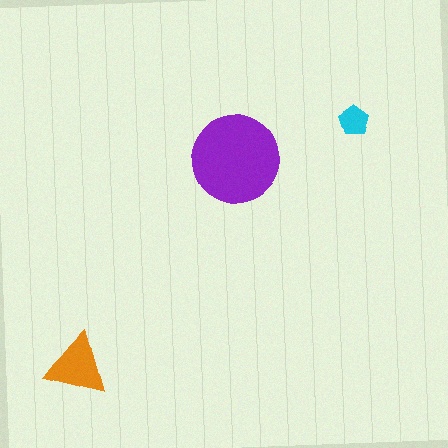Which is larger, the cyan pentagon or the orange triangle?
The orange triangle.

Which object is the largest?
The purple circle.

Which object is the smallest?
The cyan pentagon.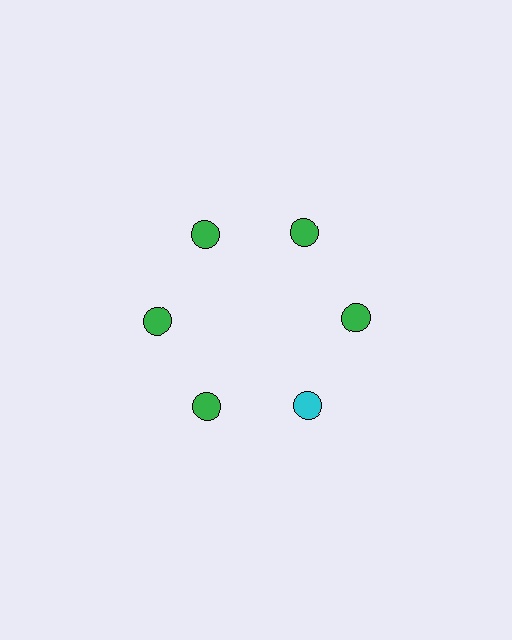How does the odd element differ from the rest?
It has a different color: cyan instead of green.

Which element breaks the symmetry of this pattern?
The cyan circle at roughly the 5 o'clock position breaks the symmetry. All other shapes are green circles.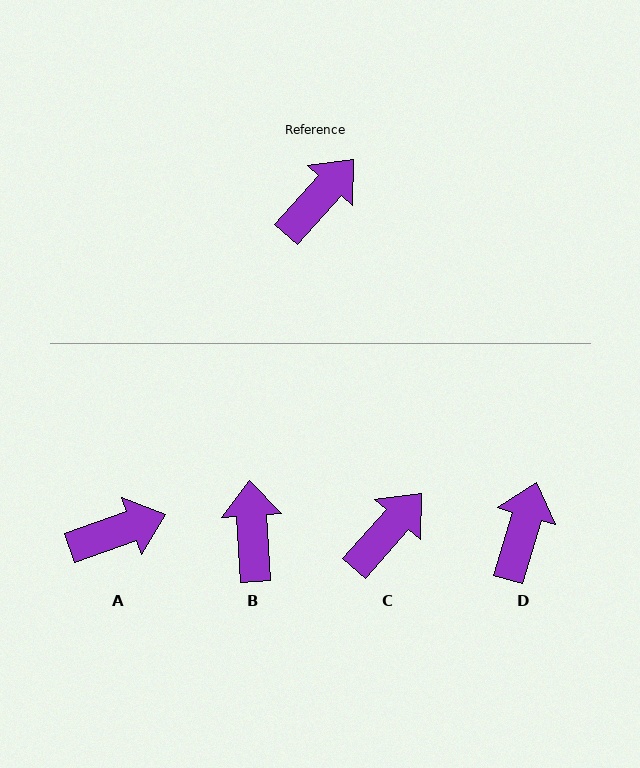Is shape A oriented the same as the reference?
No, it is off by about 29 degrees.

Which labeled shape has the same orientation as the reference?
C.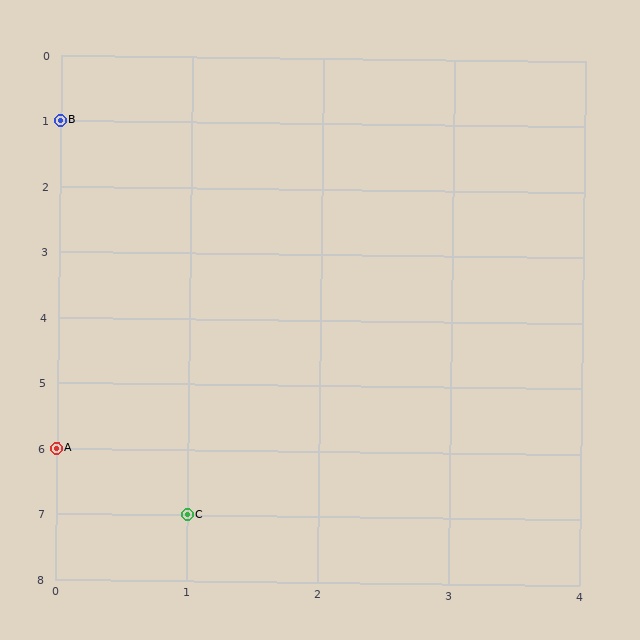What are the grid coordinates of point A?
Point A is at grid coordinates (0, 6).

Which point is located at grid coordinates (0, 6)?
Point A is at (0, 6).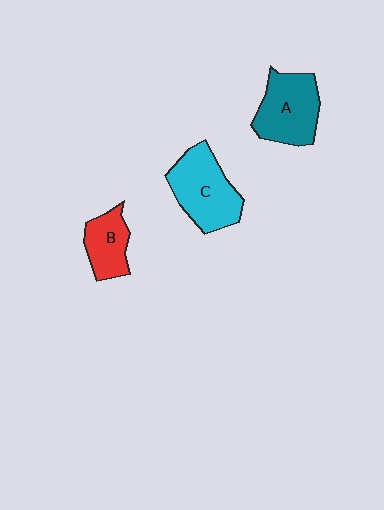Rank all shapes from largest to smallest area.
From largest to smallest: C (cyan), A (teal), B (red).